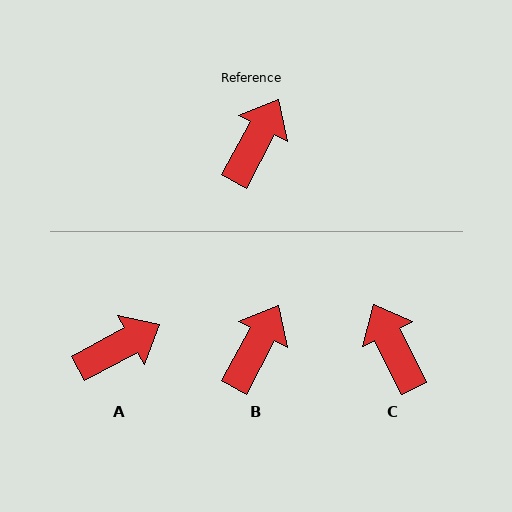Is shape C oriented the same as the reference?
No, it is off by about 54 degrees.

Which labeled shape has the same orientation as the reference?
B.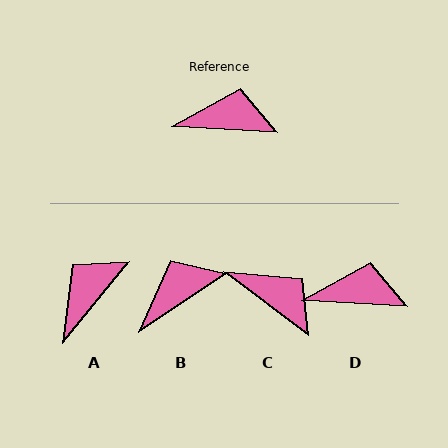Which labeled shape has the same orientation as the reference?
D.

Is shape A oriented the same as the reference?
No, it is off by about 54 degrees.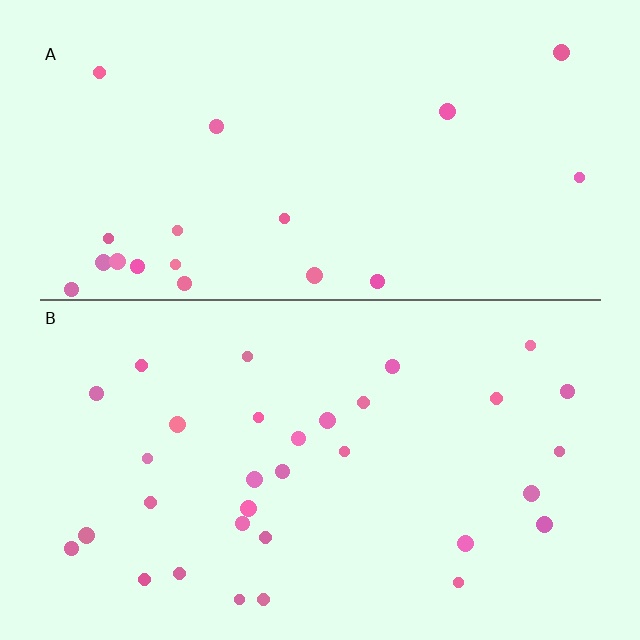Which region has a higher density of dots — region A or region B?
B (the bottom).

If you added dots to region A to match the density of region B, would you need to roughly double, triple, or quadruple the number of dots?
Approximately double.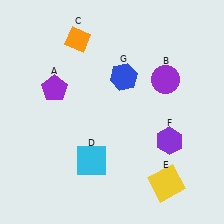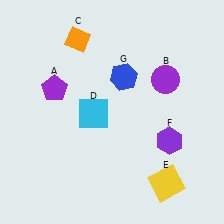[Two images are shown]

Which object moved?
The cyan square (D) moved up.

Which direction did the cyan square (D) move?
The cyan square (D) moved up.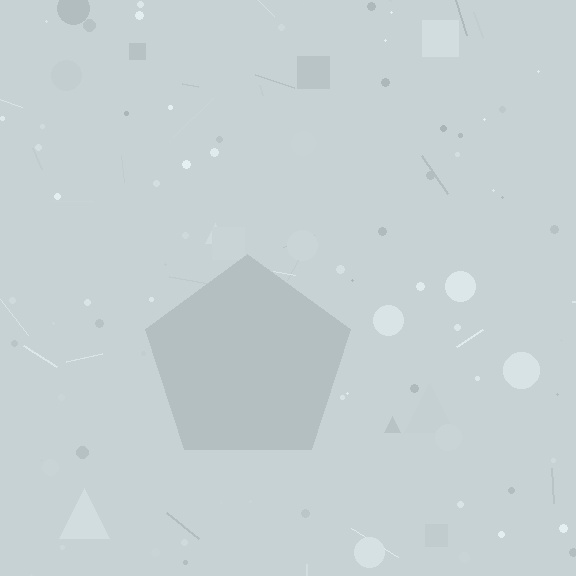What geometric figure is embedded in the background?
A pentagon is embedded in the background.